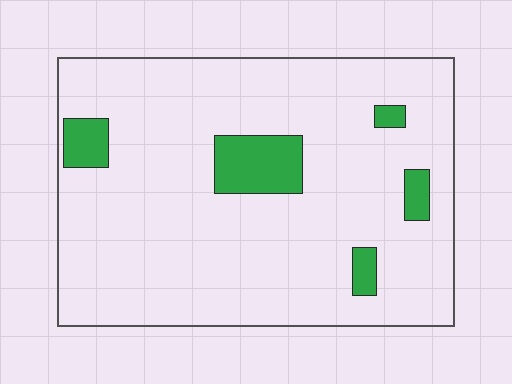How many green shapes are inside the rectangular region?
5.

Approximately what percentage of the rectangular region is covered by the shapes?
Approximately 10%.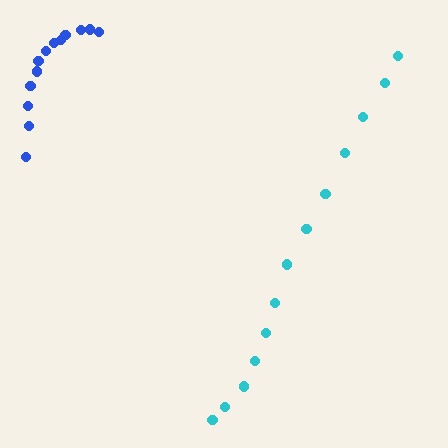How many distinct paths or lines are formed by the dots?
There are 2 distinct paths.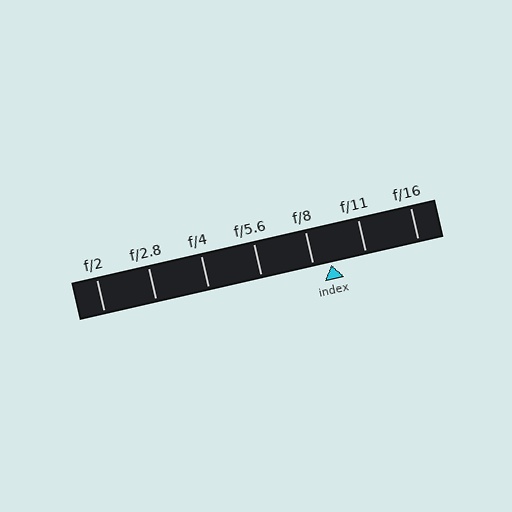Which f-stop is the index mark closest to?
The index mark is closest to f/8.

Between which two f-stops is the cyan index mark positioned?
The index mark is between f/8 and f/11.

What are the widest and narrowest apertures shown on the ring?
The widest aperture shown is f/2 and the narrowest is f/16.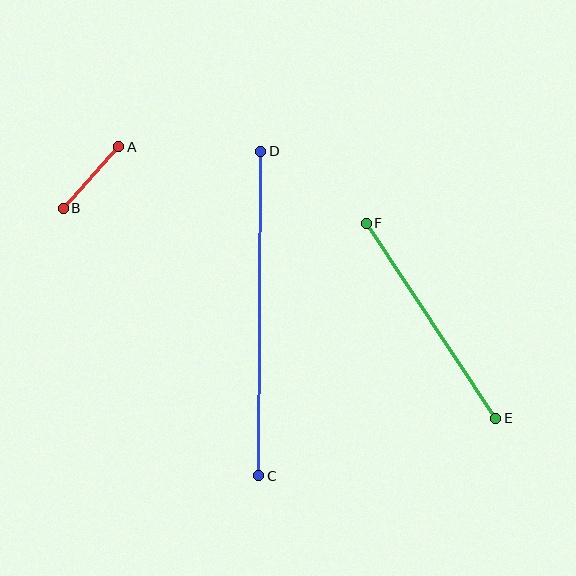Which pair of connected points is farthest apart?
Points C and D are farthest apart.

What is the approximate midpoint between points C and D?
The midpoint is at approximately (260, 314) pixels.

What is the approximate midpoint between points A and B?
The midpoint is at approximately (91, 177) pixels.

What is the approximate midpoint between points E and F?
The midpoint is at approximately (431, 321) pixels.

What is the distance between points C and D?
The distance is approximately 325 pixels.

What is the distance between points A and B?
The distance is approximately 83 pixels.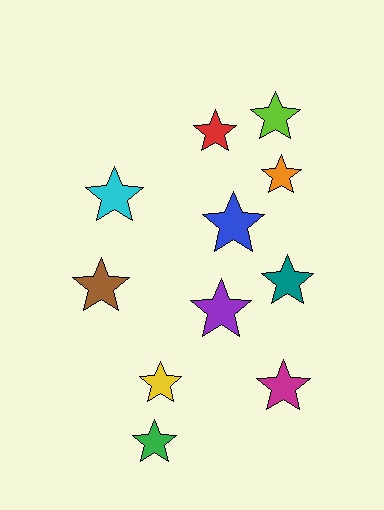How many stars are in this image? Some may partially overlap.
There are 11 stars.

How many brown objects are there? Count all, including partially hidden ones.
There is 1 brown object.